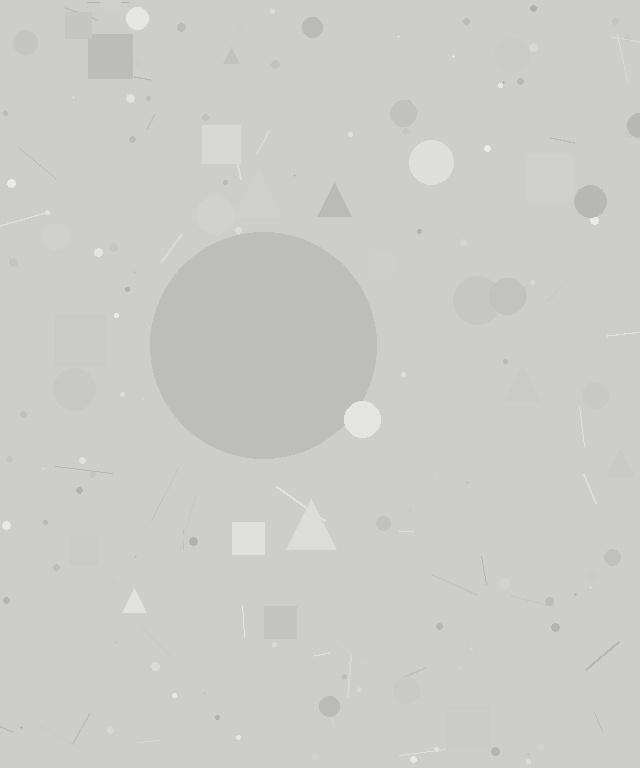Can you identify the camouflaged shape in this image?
The camouflaged shape is a circle.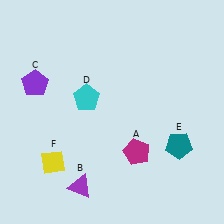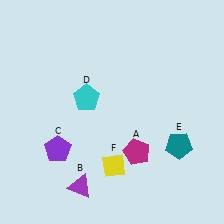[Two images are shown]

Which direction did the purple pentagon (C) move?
The purple pentagon (C) moved down.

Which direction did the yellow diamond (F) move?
The yellow diamond (F) moved right.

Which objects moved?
The objects that moved are: the purple pentagon (C), the yellow diamond (F).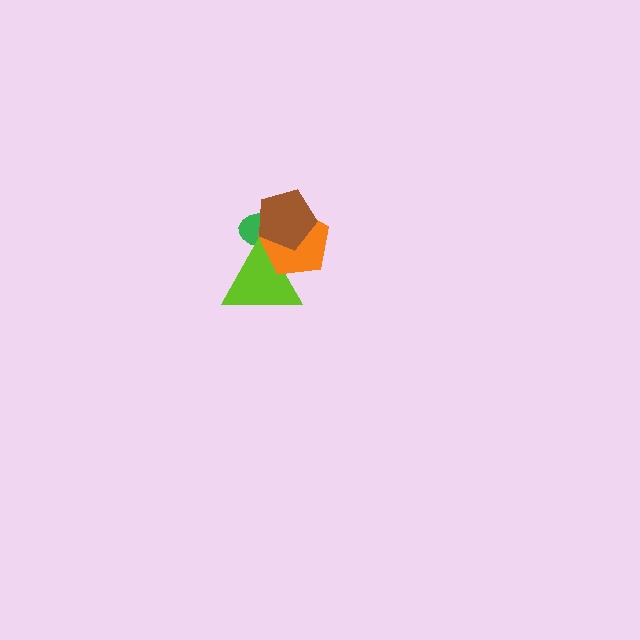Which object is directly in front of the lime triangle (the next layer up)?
The orange pentagon is directly in front of the lime triangle.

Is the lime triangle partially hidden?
Yes, it is partially covered by another shape.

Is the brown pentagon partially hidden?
No, no other shape covers it.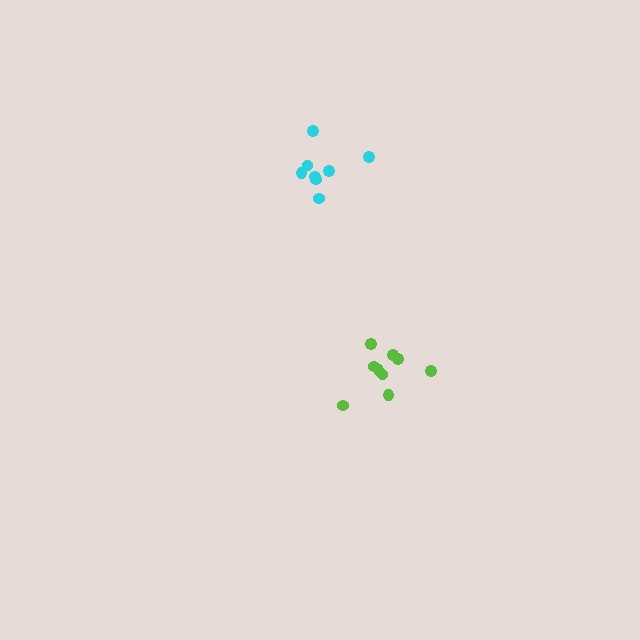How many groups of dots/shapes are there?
There are 2 groups.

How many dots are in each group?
Group 1: 9 dots, Group 2: 8 dots (17 total).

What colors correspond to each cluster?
The clusters are colored: lime, cyan.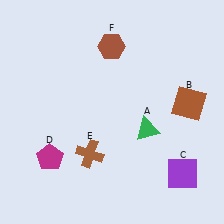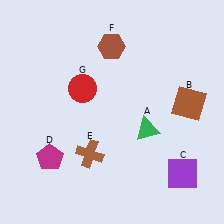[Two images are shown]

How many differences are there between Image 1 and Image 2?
There is 1 difference between the two images.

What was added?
A red circle (G) was added in Image 2.